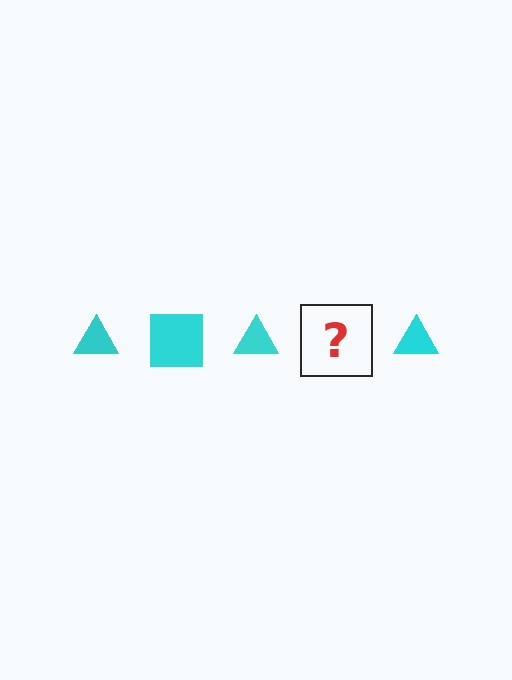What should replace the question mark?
The question mark should be replaced with a cyan square.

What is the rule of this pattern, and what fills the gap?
The rule is that the pattern cycles through triangle, square shapes in cyan. The gap should be filled with a cyan square.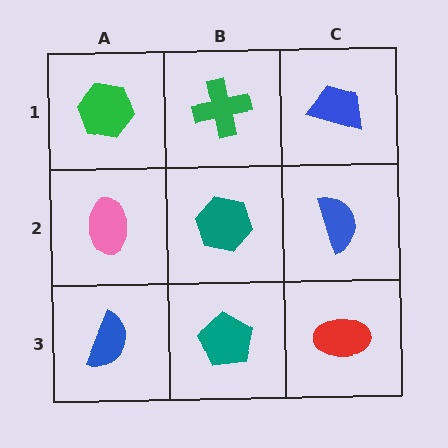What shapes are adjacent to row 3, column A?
A pink ellipse (row 2, column A), a teal pentagon (row 3, column B).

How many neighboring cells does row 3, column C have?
2.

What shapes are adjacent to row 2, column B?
A green cross (row 1, column B), a teal pentagon (row 3, column B), a pink ellipse (row 2, column A), a blue semicircle (row 2, column C).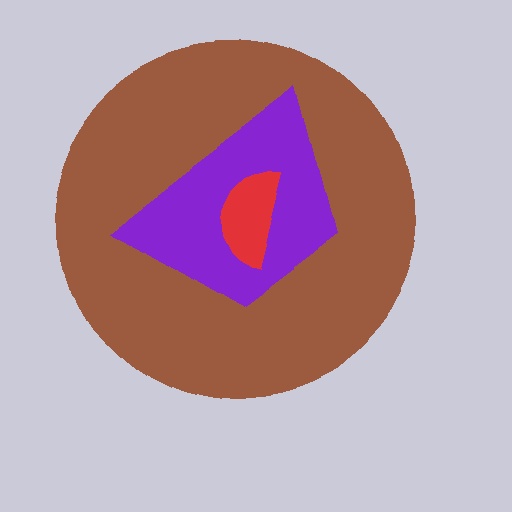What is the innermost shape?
The red semicircle.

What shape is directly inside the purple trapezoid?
The red semicircle.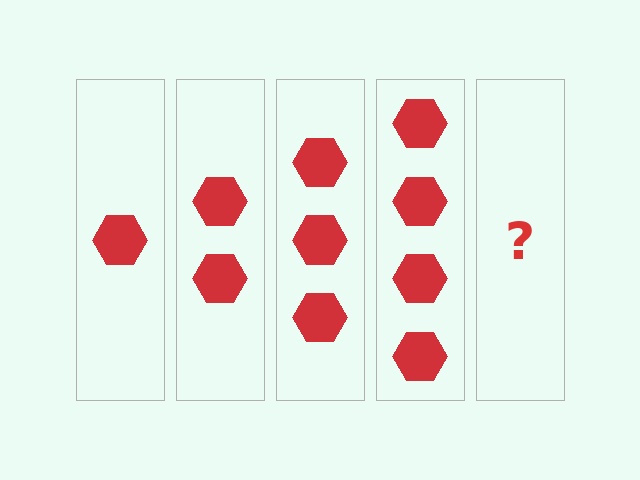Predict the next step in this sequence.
The next step is 5 hexagons.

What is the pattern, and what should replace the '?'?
The pattern is that each step adds one more hexagon. The '?' should be 5 hexagons.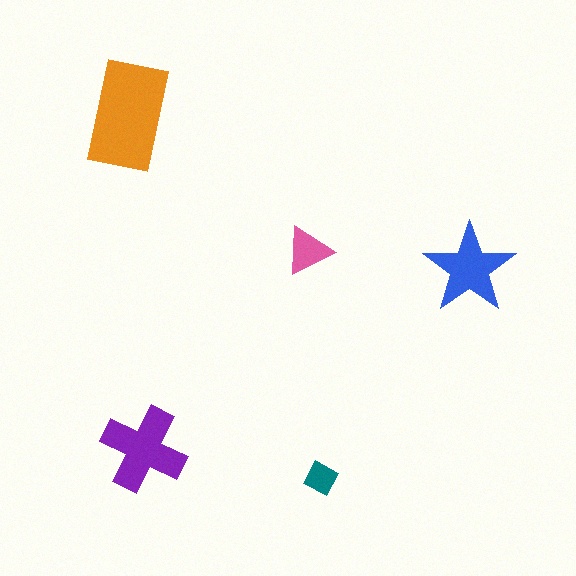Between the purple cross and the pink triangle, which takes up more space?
The purple cross.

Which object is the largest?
The orange rectangle.